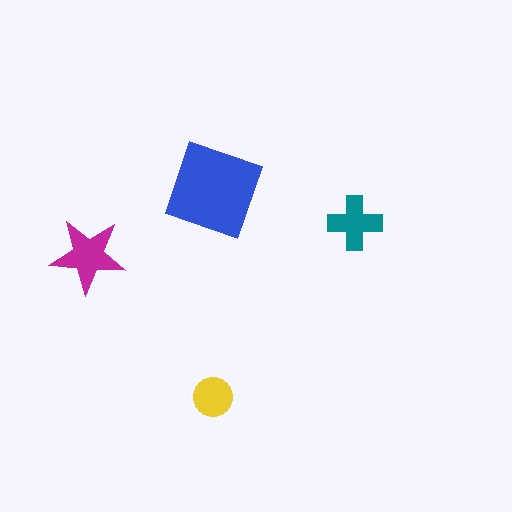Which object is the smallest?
The yellow circle.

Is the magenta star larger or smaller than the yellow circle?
Larger.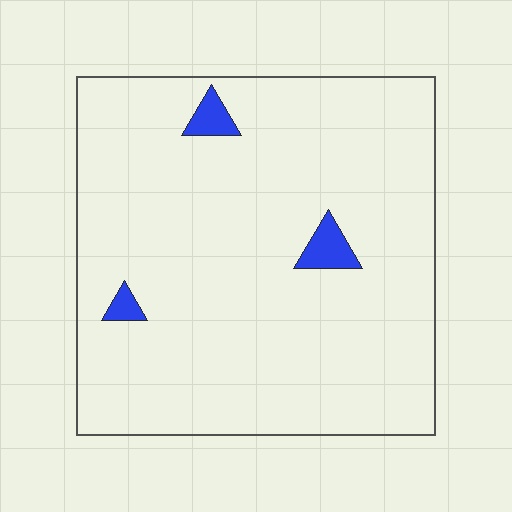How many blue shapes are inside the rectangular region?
3.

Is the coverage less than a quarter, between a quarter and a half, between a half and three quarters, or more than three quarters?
Less than a quarter.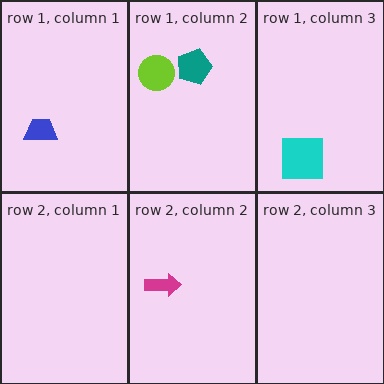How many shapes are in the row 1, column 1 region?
1.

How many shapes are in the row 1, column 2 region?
2.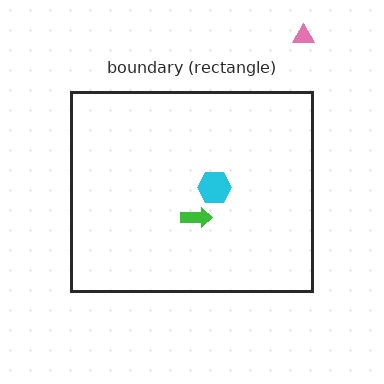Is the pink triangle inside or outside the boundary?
Outside.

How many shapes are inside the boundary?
2 inside, 1 outside.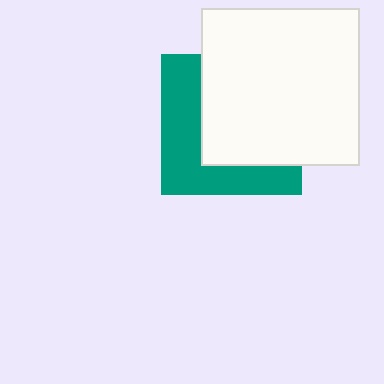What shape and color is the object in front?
The object in front is a white square.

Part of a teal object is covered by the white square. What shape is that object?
It is a square.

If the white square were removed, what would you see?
You would see the complete teal square.